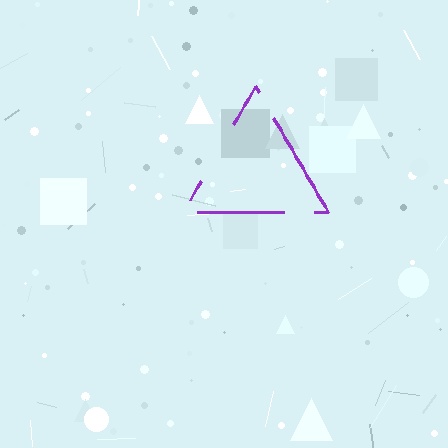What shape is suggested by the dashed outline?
The dashed outline suggests a triangle.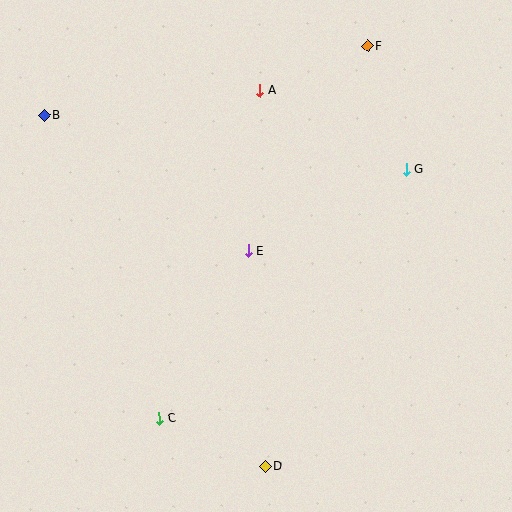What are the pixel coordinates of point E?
Point E is at (248, 251).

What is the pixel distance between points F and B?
The distance between F and B is 331 pixels.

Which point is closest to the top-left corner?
Point B is closest to the top-left corner.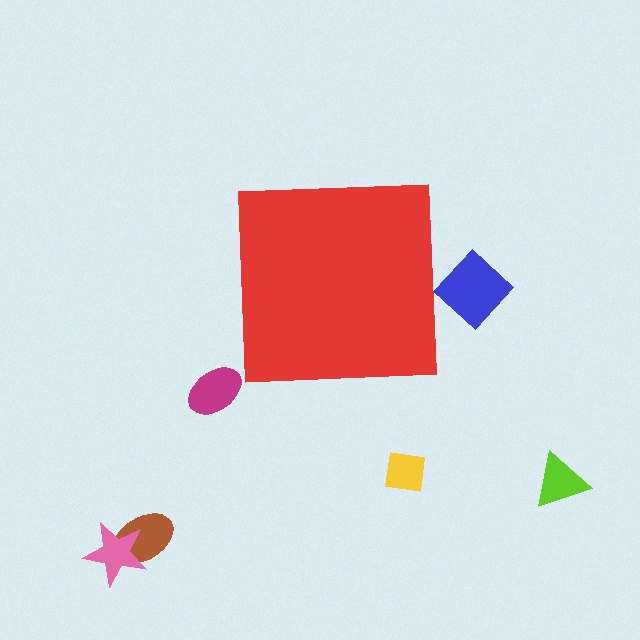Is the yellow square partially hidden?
No, the yellow square is fully visible.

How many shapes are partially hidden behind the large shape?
0 shapes are partially hidden.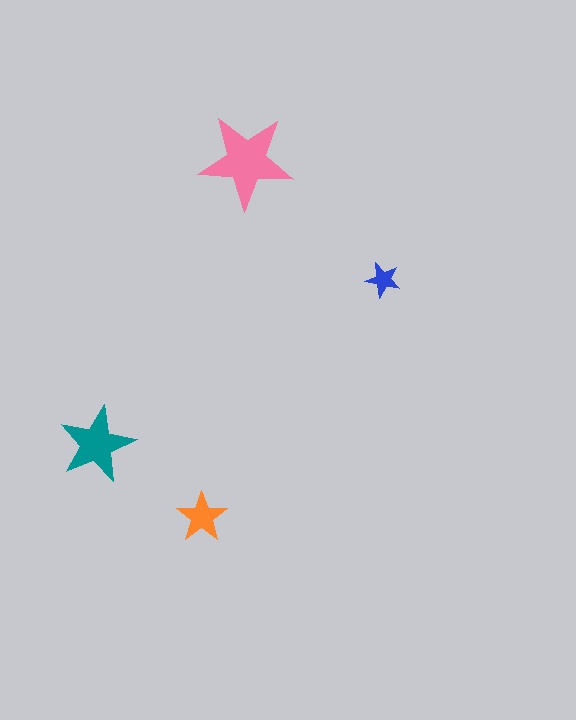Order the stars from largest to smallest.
the pink one, the teal one, the orange one, the blue one.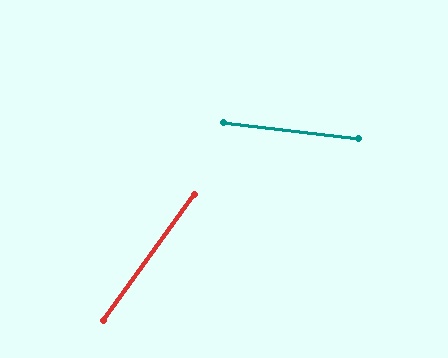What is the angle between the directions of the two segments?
Approximately 61 degrees.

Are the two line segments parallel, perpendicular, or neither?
Neither parallel nor perpendicular — they differ by about 61°.